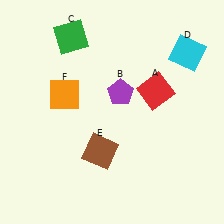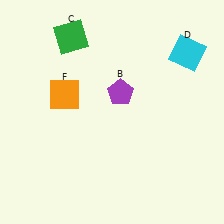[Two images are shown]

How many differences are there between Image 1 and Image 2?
There are 2 differences between the two images.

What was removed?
The red square (A), the brown square (E) were removed in Image 2.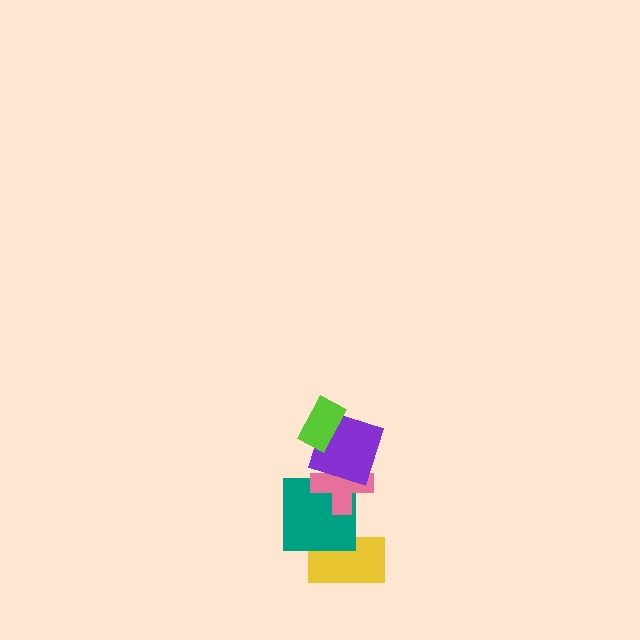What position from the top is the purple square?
The purple square is 2nd from the top.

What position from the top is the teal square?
The teal square is 4th from the top.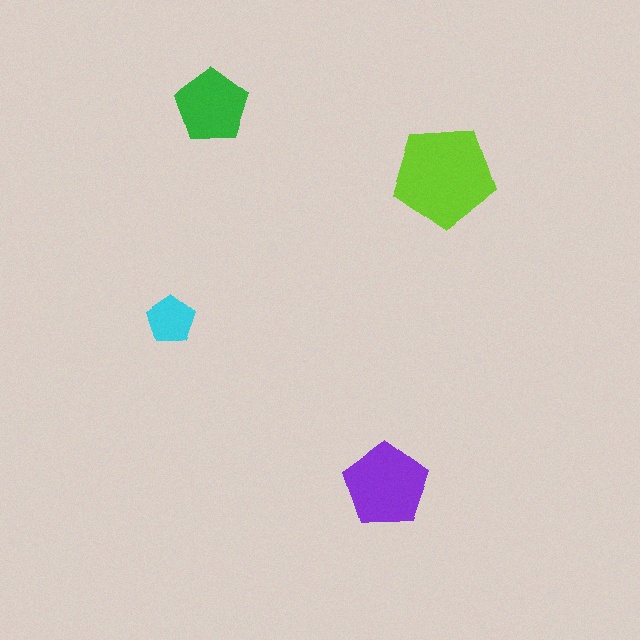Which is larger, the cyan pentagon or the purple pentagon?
The purple one.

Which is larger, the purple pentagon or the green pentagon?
The purple one.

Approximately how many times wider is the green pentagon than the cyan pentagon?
About 1.5 times wider.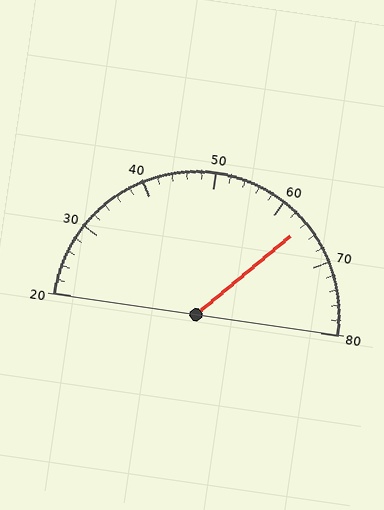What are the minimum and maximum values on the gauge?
The gauge ranges from 20 to 80.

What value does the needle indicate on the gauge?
The needle indicates approximately 64.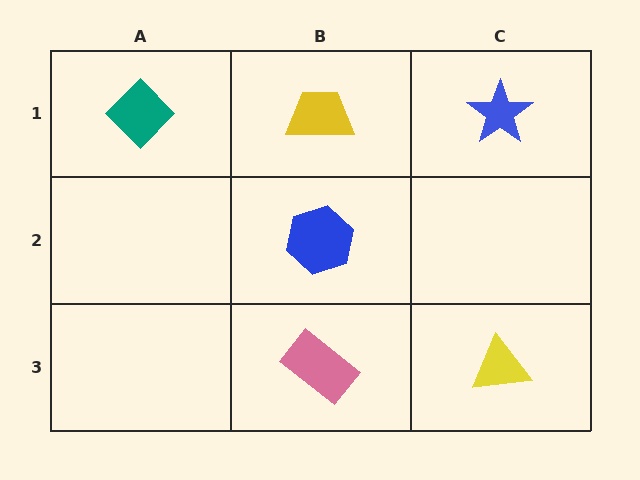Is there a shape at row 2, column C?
No, that cell is empty.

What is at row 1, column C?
A blue star.